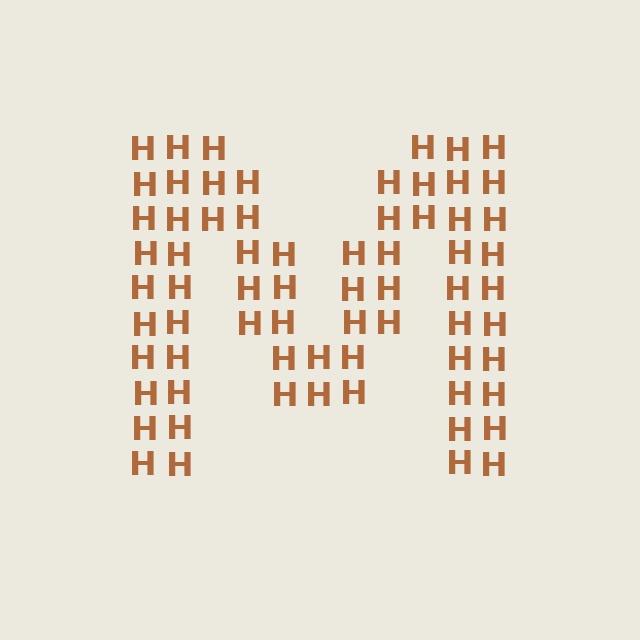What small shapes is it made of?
It is made of small letter H's.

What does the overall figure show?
The overall figure shows the letter M.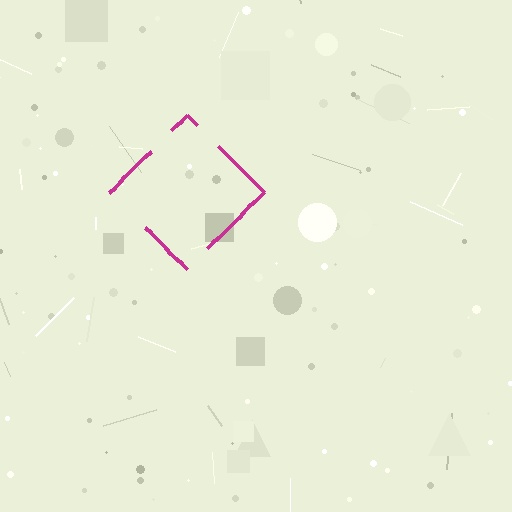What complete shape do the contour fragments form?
The contour fragments form a diamond.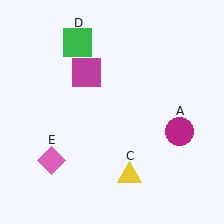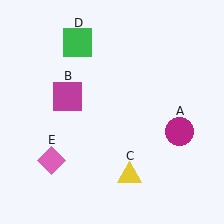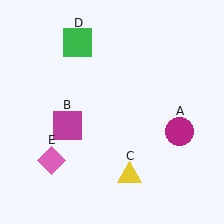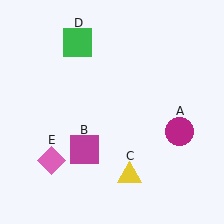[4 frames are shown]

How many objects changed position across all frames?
1 object changed position: magenta square (object B).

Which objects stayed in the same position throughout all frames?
Magenta circle (object A) and yellow triangle (object C) and green square (object D) and pink diamond (object E) remained stationary.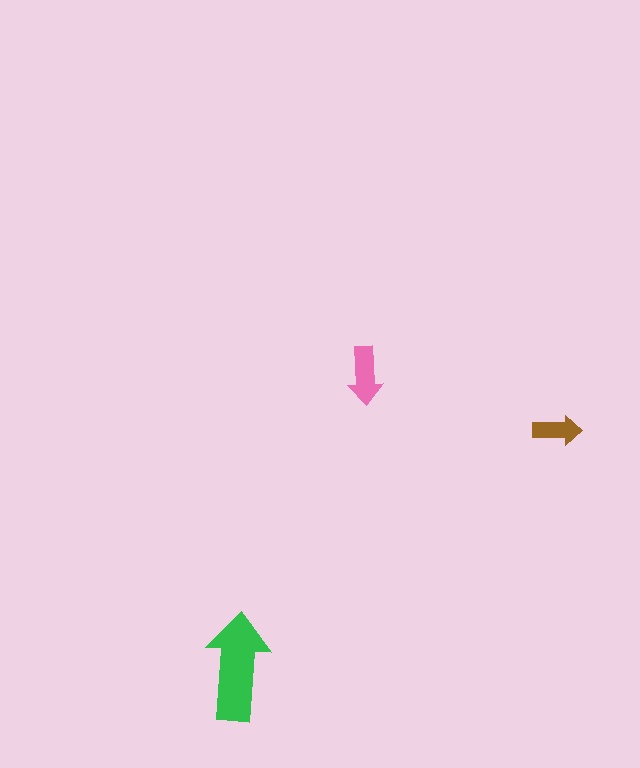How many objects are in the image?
There are 3 objects in the image.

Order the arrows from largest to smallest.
the green one, the pink one, the brown one.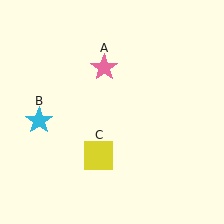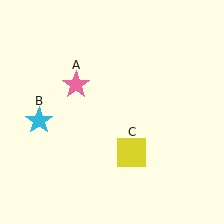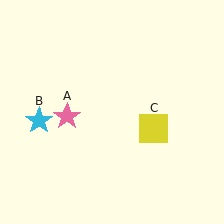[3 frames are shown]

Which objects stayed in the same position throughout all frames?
Cyan star (object B) remained stationary.